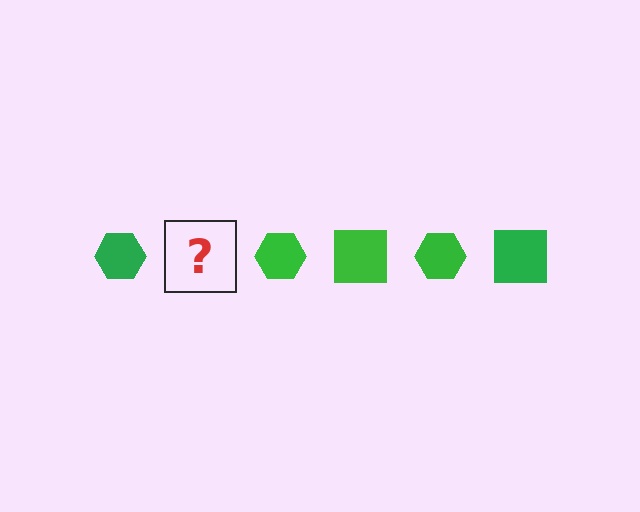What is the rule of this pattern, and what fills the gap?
The rule is that the pattern cycles through hexagon, square shapes in green. The gap should be filled with a green square.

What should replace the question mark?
The question mark should be replaced with a green square.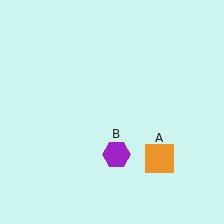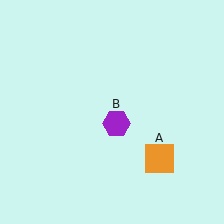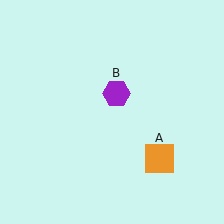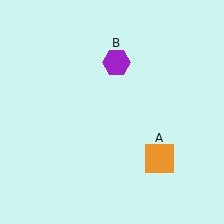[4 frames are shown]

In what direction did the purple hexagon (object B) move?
The purple hexagon (object B) moved up.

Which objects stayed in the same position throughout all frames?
Orange square (object A) remained stationary.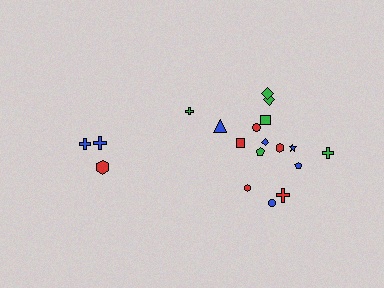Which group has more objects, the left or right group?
The right group.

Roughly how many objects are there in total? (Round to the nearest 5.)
Roughly 20 objects in total.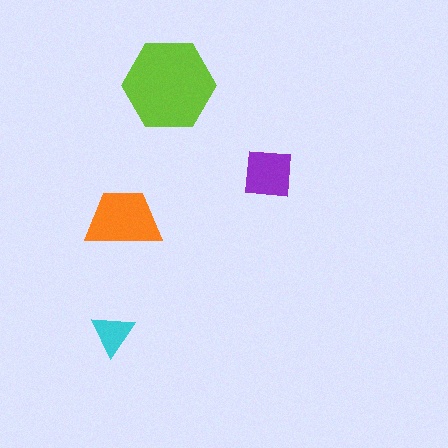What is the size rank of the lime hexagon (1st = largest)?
1st.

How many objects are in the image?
There are 4 objects in the image.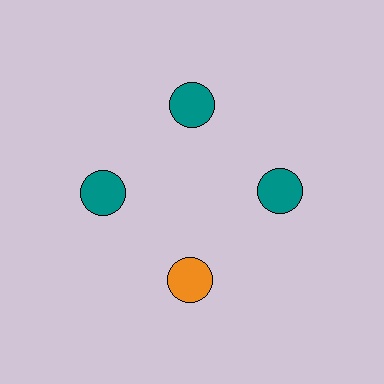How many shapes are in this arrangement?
There are 4 shapes arranged in a ring pattern.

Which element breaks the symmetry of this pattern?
The orange circle at roughly the 6 o'clock position breaks the symmetry. All other shapes are teal circles.